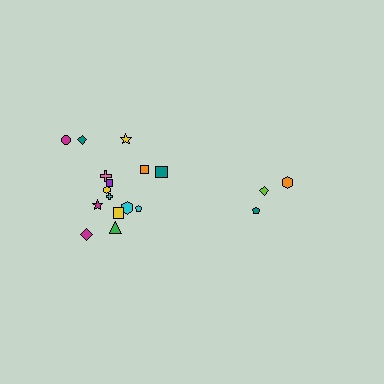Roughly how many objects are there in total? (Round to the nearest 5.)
Roughly 20 objects in total.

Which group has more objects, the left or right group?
The left group.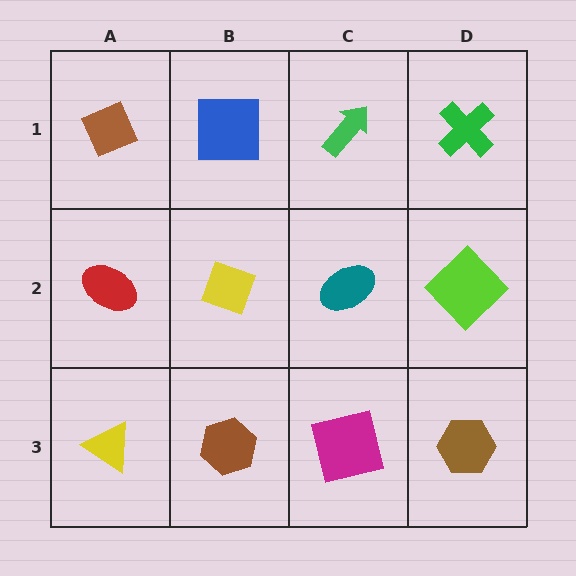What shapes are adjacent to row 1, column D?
A lime diamond (row 2, column D), a green arrow (row 1, column C).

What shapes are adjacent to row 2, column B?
A blue square (row 1, column B), a brown hexagon (row 3, column B), a red ellipse (row 2, column A), a teal ellipse (row 2, column C).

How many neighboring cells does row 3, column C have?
3.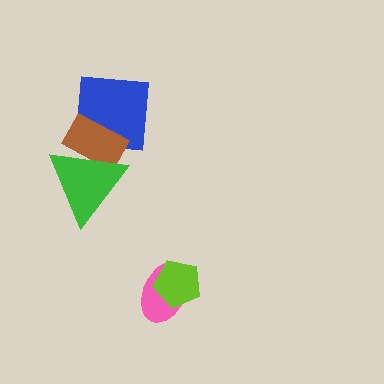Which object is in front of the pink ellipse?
The lime pentagon is in front of the pink ellipse.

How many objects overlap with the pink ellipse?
1 object overlaps with the pink ellipse.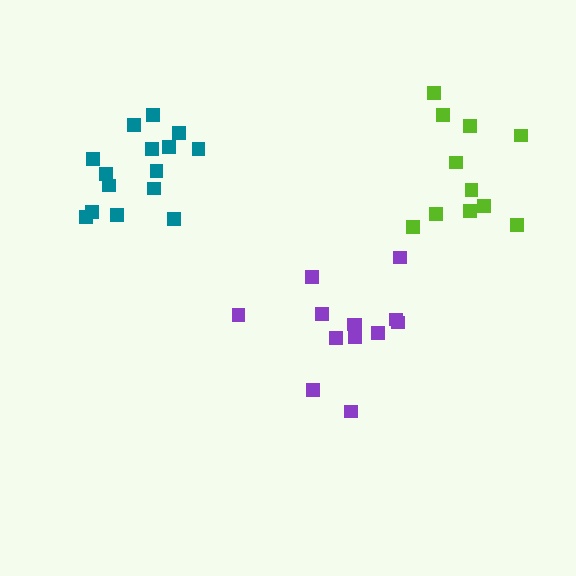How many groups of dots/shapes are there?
There are 3 groups.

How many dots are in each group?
Group 1: 13 dots, Group 2: 11 dots, Group 3: 15 dots (39 total).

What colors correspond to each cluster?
The clusters are colored: purple, lime, teal.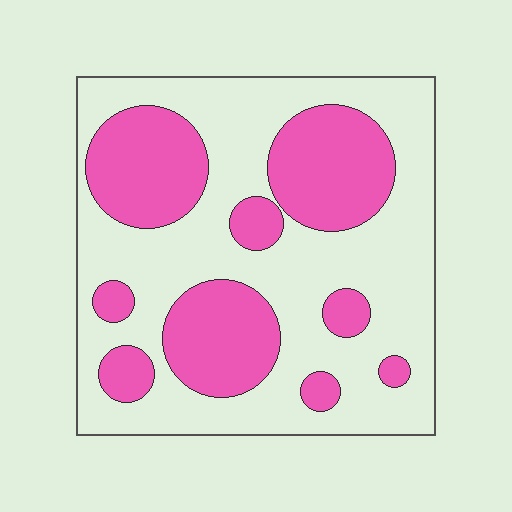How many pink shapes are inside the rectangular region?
9.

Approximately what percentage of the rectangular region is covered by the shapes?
Approximately 35%.